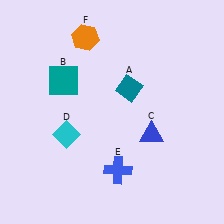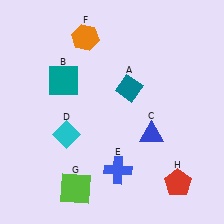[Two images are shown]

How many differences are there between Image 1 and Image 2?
There are 2 differences between the two images.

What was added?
A lime square (G), a red pentagon (H) were added in Image 2.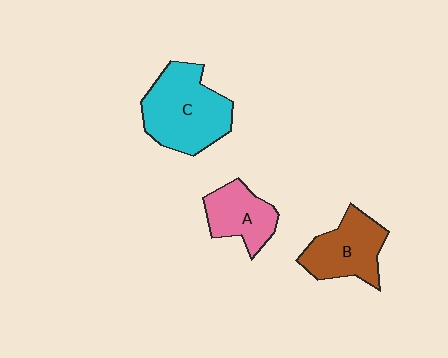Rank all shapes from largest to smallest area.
From largest to smallest: C (cyan), B (brown), A (pink).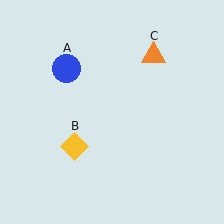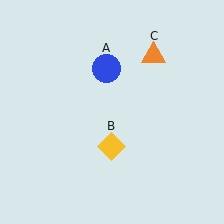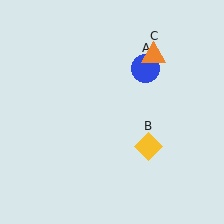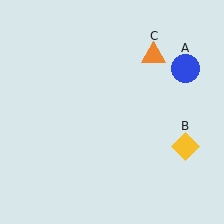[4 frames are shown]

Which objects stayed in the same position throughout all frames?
Orange triangle (object C) remained stationary.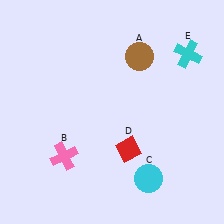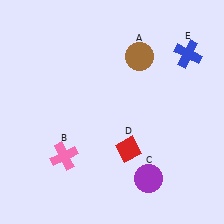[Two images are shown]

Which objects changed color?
C changed from cyan to purple. E changed from cyan to blue.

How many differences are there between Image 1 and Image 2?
There are 2 differences between the two images.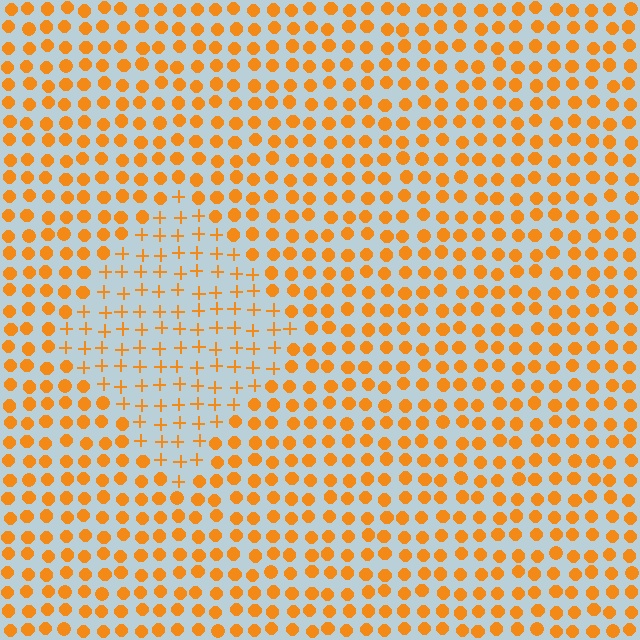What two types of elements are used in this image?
The image uses plus signs inside the diamond region and circles outside it.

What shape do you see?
I see a diamond.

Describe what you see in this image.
The image is filled with small orange elements arranged in a uniform grid. A diamond-shaped region contains plus signs, while the surrounding area contains circles. The boundary is defined purely by the change in element shape.